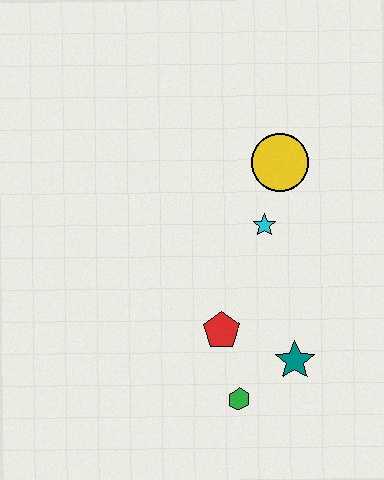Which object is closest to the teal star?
The green hexagon is closest to the teal star.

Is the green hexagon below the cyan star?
Yes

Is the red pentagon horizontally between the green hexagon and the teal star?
No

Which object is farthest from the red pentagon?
The yellow circle is farthest from the red pentagon.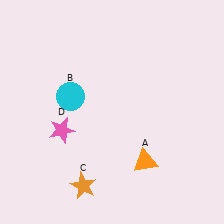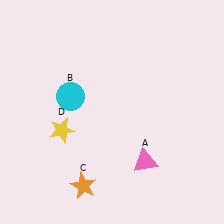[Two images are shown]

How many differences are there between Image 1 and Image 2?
There are 2 differences between the two images.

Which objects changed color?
A changed from orange to pink. D changed from pink to yellow.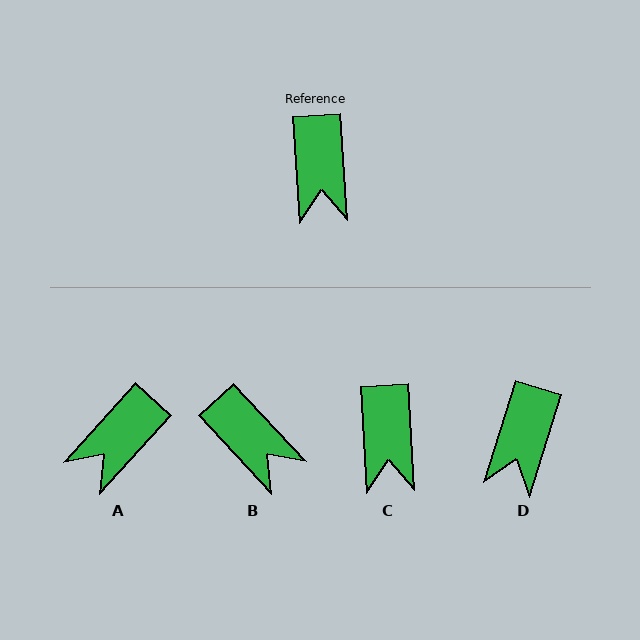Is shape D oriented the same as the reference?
No, it is off by about 21 degrees.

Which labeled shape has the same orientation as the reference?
C.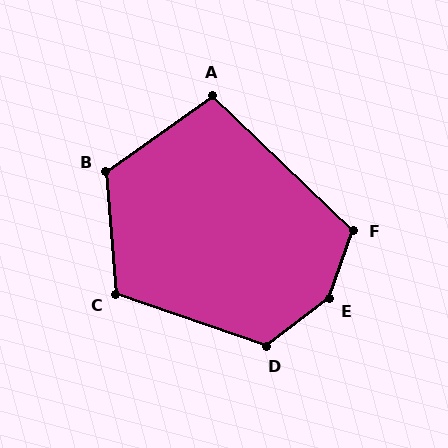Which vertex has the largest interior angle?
E, at approximately 146 degrees.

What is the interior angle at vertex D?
Approximately 124 degrees (obtuse).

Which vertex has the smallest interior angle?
A, at approximately 101 degrees.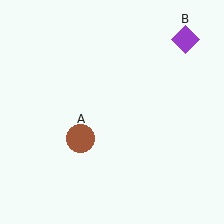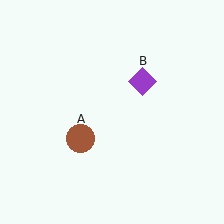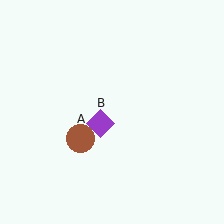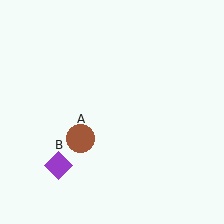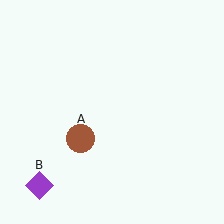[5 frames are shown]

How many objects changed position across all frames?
1 object changed position: purple diamond (object B).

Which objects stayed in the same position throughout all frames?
Brown circle (object A) remained stationary.